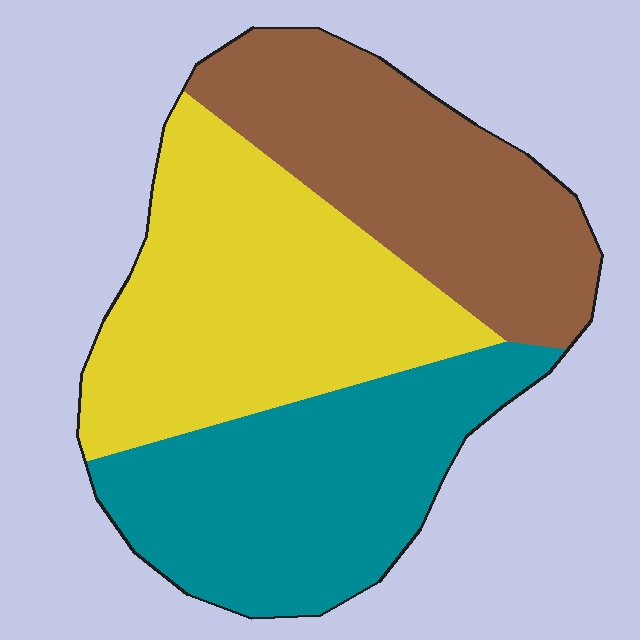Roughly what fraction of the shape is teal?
Teal covers about 30% of the shape.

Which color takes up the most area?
Yellow, at roughly 35%.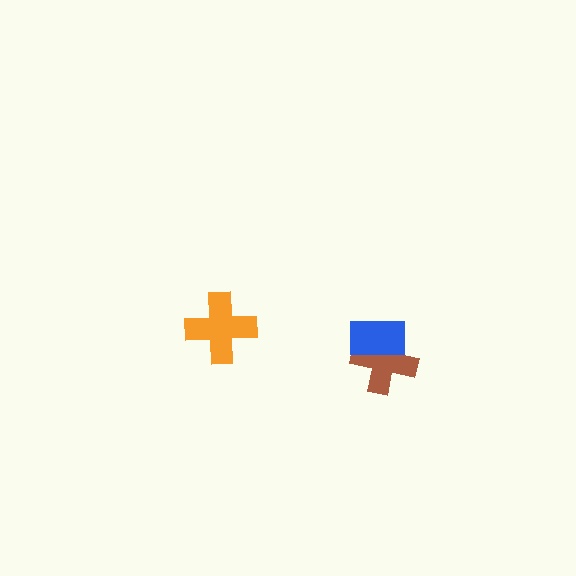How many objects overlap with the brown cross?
1 object overlaps with the brown cross.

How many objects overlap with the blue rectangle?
1 object overlaps with the blue rectangle.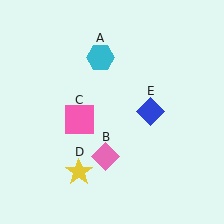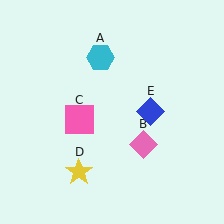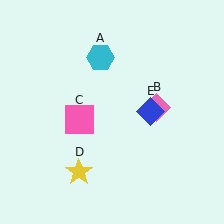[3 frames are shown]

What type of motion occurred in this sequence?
The pink diamond (object B) rotated counterclockwise around the center of the scene.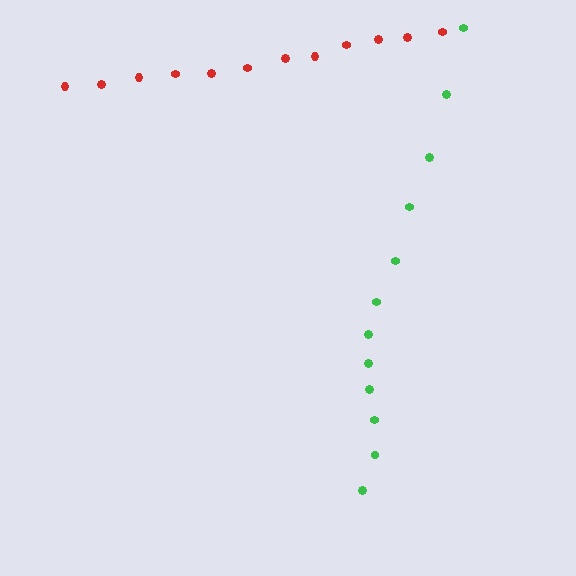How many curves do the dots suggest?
There are 2 distinct paths.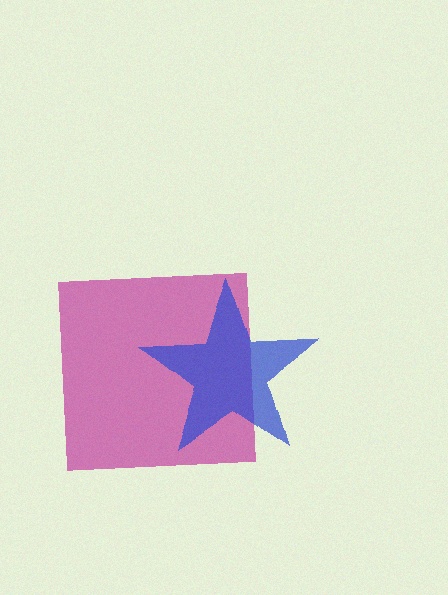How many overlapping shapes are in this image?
There are 2 overlapping shapes in the image.